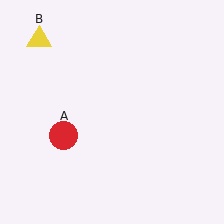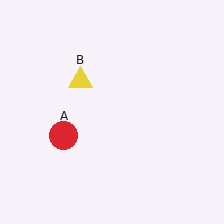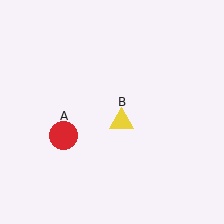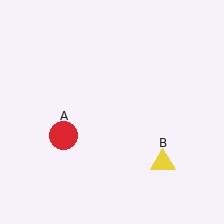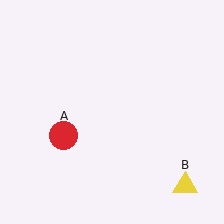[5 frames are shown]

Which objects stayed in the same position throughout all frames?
Red circle (object A) remained stationary.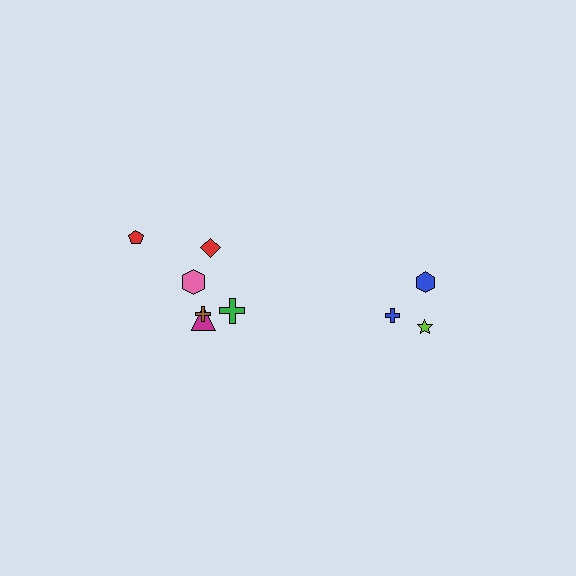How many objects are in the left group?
There are 6 objects.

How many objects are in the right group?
There are 3 objects.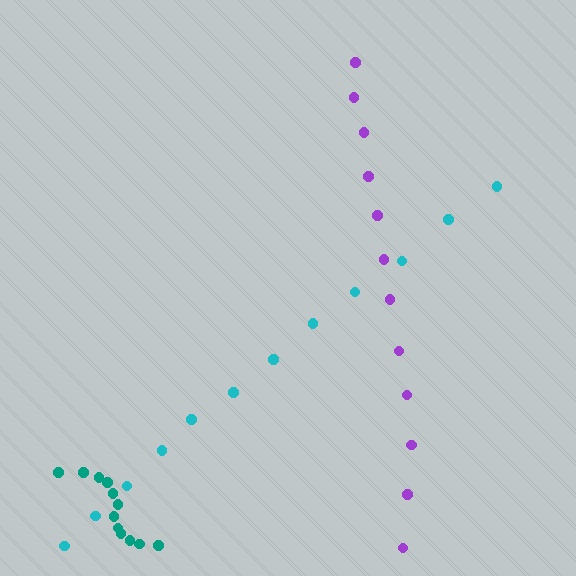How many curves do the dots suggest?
There are 3 distinct paths.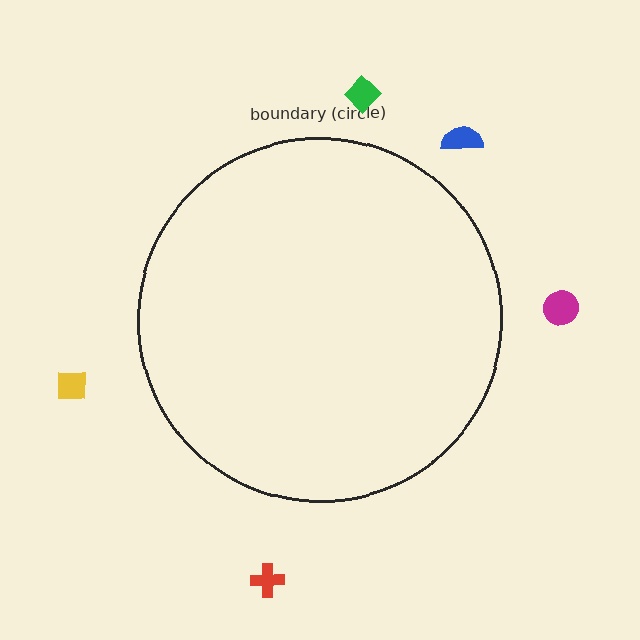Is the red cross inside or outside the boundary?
Outside.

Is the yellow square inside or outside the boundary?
Outside.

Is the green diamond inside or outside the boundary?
Outside.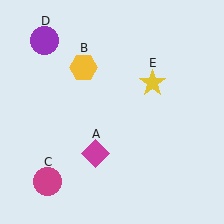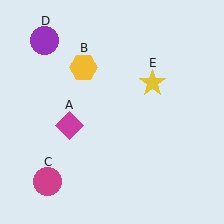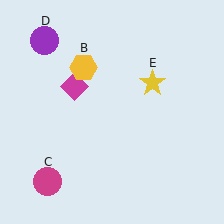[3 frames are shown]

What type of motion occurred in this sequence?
The magenta diamond (object A) rotated clockwise around the center of the scene.